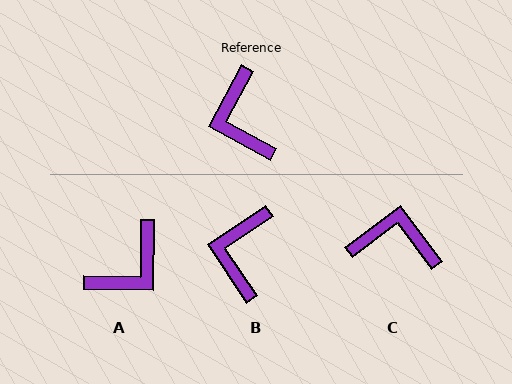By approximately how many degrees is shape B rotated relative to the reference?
Approximately 28 degrees clockwise.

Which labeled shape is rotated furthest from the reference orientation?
A, about 118 degrees away.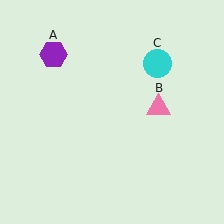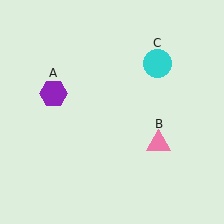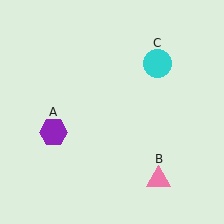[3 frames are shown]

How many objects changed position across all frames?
2 objects changed position: purple hexagon (object A), pink triangle (object B).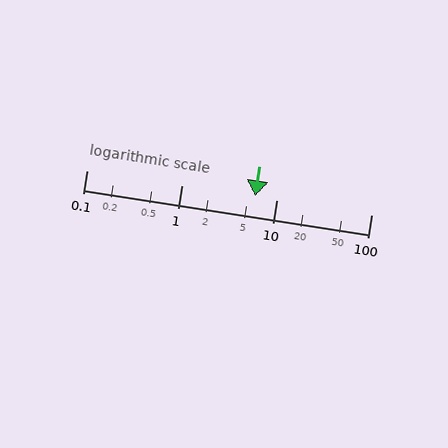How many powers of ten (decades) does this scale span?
The scale spans 3 decades, from 0.1 to 100.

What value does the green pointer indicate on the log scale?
The pointer indicates approximately 5.9.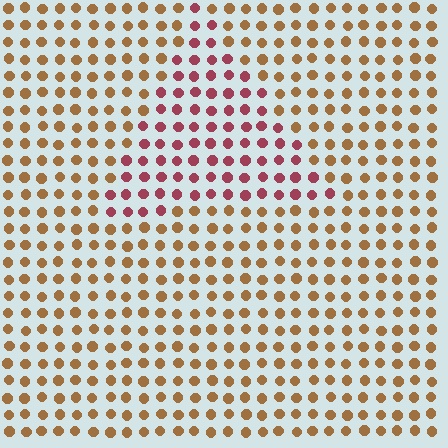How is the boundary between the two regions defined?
The boundary is defined purely by a slight shift in hue (about 46 degrees). Spacing, size, and orientation are identical on both sides.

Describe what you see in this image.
The image is filled with small brown elements in a uniform arrangement. A triangle-shaped region is visible where the elements are tinted to a slightly different hue, forming a subtle color boundary.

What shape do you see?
I see a triangle.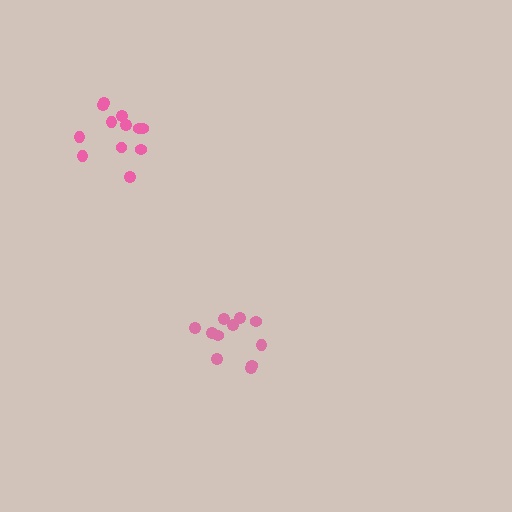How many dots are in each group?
Group 1: 11 dots, Group 2: 12 dots (23 total).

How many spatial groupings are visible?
There are 2 spatial groupings.